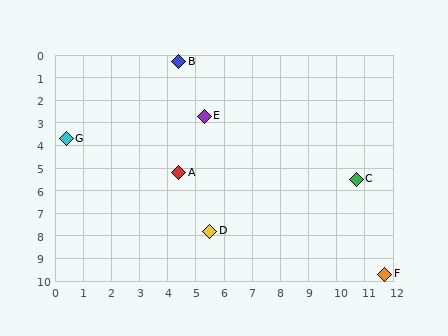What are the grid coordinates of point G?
Point G is at approximately (0.4, 3.7).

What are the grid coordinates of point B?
Point B is at approximately (4.4, 0.3).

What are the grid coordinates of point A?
Point A is at approximately (4.4, 5.2).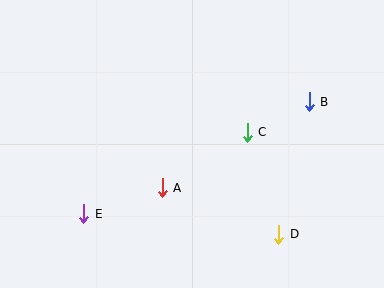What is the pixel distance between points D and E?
The distance between D and E is 196 pixels.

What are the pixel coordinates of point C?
Point C is at (247, 132).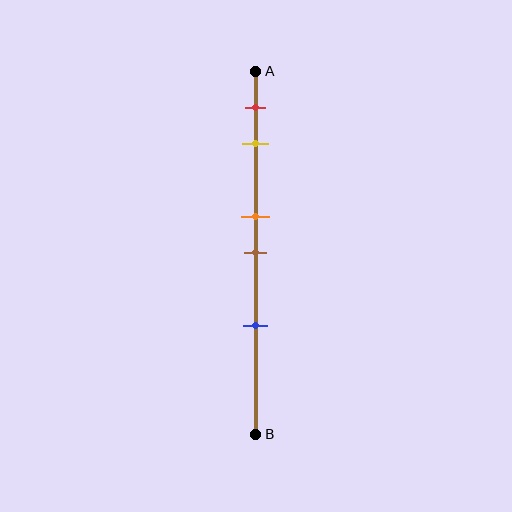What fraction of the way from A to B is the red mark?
The red mark is approximately 10% (0.1) of the way from A to B.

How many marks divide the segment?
There are 5 marks dividing the segment.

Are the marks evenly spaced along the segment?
No, the marks are not evenly spaced.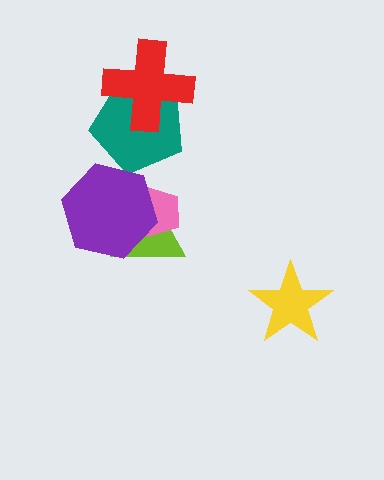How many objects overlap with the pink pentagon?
2 objects overlap with the pink pentagon.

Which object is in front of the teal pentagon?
The red cross is in front of the teal pentagon.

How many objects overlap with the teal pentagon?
1 object overlaps with the teal pentagon.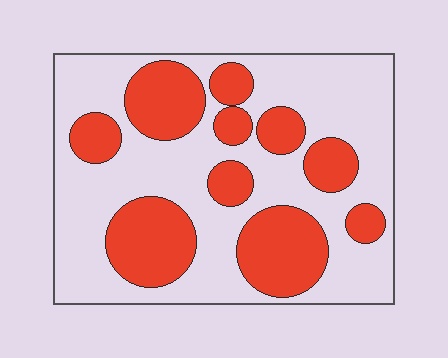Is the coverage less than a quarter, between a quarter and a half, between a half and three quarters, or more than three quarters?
Between a quarter and a half.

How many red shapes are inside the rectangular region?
10.